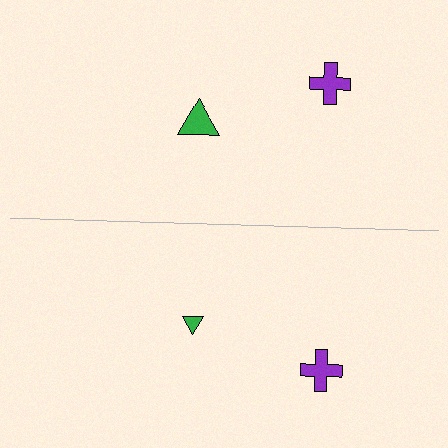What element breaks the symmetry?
The green triangle on the bottom side has a different size than its mirror counterpart.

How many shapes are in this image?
There are 4 shapes in this image.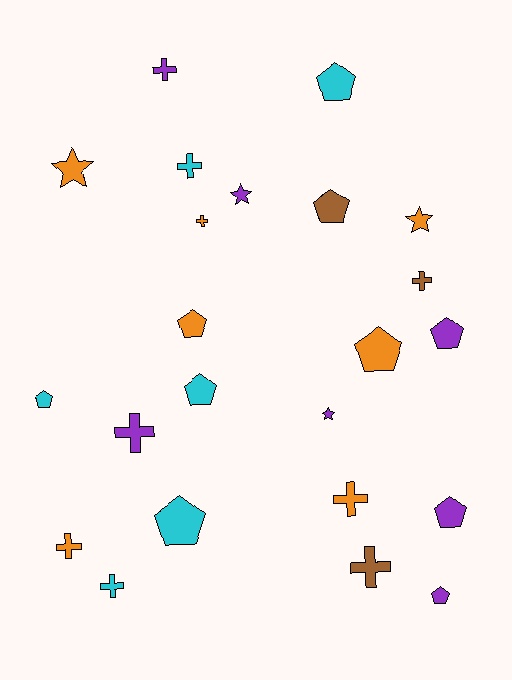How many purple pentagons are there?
There are 3 purple pentagons.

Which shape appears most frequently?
Pentagon, with 10 objects.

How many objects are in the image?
There are 23 objects.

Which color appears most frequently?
Purple, with 7 objects.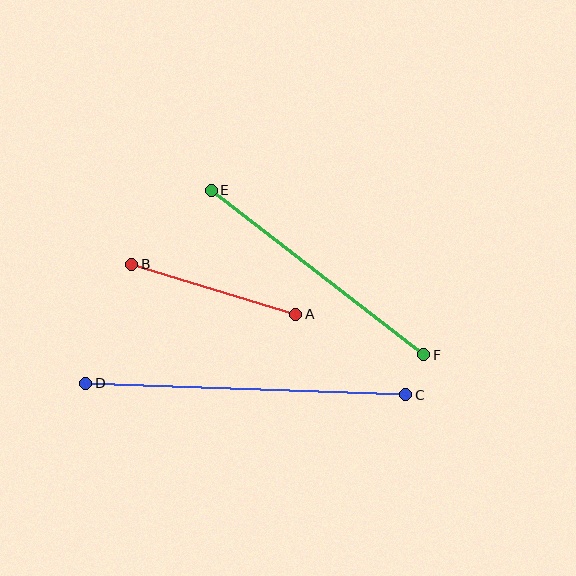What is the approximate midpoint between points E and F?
The midpoint is at approximately (317, 272) pixels.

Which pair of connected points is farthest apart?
Points C and D are farthest apart.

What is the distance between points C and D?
The distance is approximately 320 pixels.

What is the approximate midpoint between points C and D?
The midpoint is at approximately (246, 389) pixels.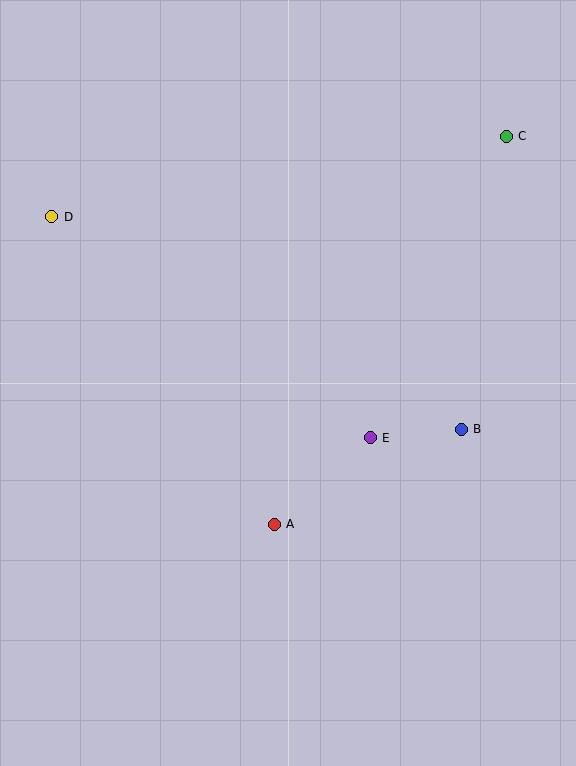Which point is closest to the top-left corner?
Point D is closest to the top-left corner.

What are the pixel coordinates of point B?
Point B is at (461, 429).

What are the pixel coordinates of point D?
Point D is at (52, 217).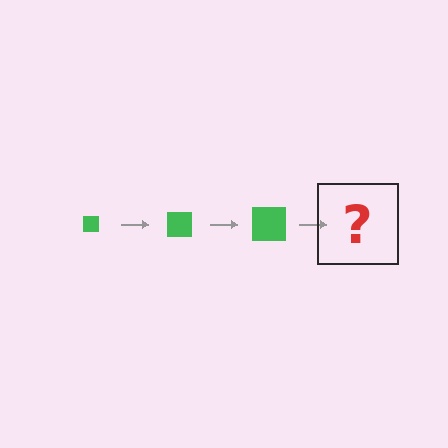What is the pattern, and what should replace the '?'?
The pattern is that the square gets progressively larger each step. The '?' should be a green square, larger than the previous one.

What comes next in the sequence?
The next element should be a green square, larger than the previous one.